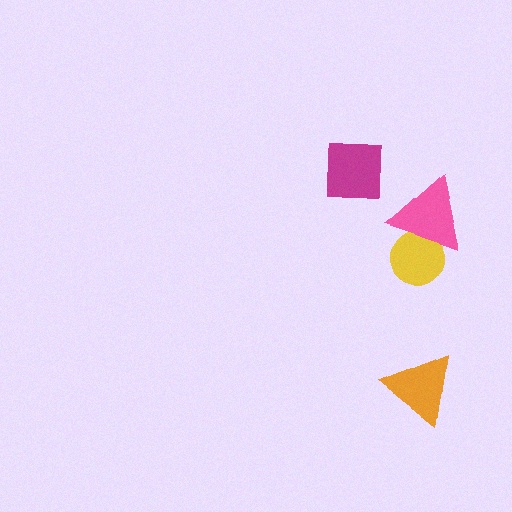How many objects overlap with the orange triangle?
0 objects overlap with the orange triangle.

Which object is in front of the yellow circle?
The pink triangle is in front of the yellow circle.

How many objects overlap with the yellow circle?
1 object overlaps with the yellow circle.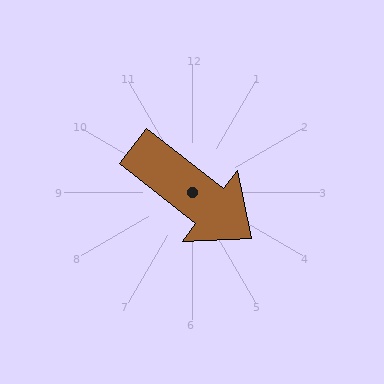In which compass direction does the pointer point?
Southeast.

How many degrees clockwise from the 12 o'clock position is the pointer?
Approximately 128 degrees.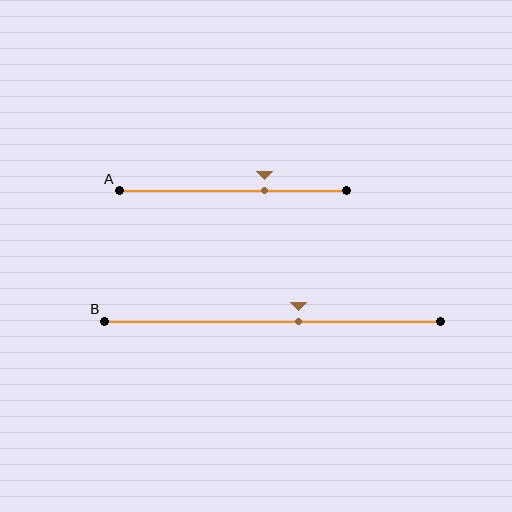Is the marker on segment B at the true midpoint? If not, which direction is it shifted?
No, the marker on segment B is shifted to the right by about 8% of the segment length.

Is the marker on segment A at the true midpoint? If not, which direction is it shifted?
No, the marker on segment A is shifted to the right by about 14% of the segment length.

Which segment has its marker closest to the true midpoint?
Segment B has its marker closest to the true midpoint.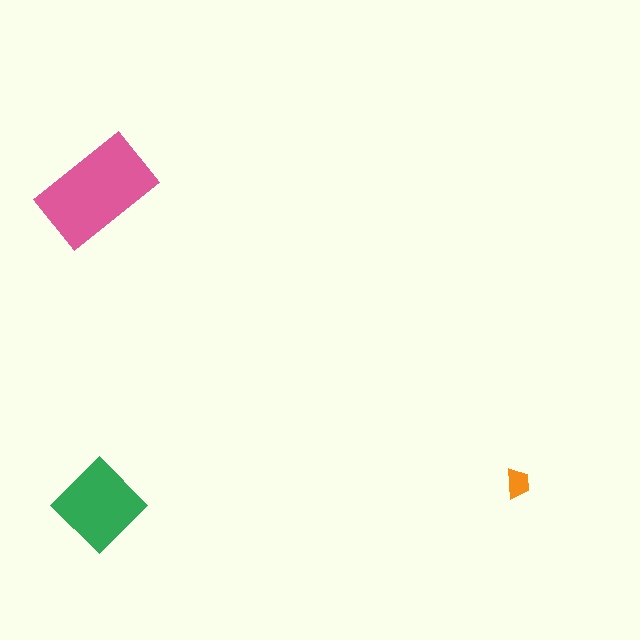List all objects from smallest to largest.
The orange trapezoid, the green diamond, the pink rectangle.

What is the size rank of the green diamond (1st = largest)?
2nd.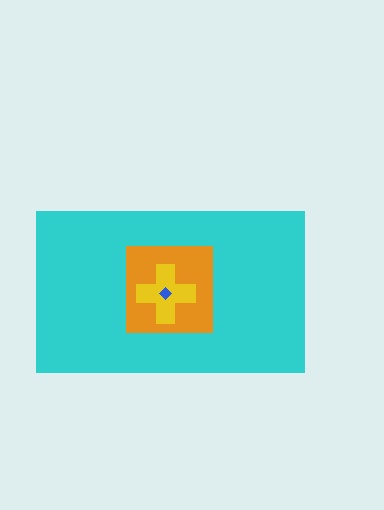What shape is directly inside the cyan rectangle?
The orange square.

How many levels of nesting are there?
4.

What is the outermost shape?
The cyan rectangle.